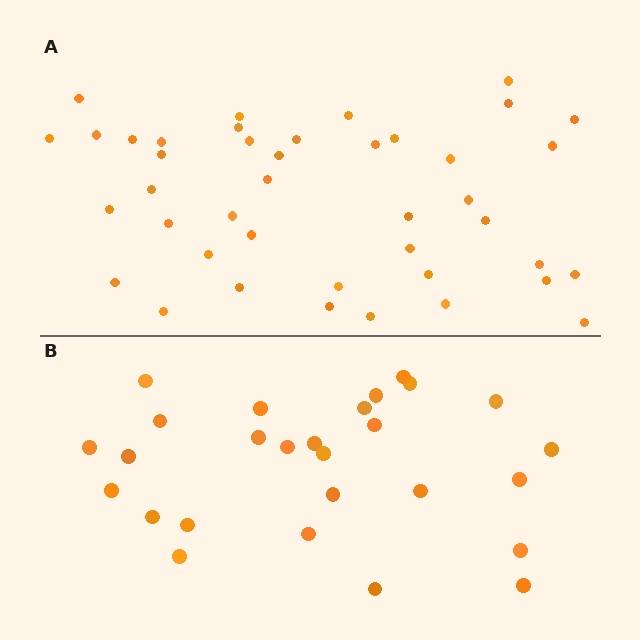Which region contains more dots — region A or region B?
Region A (the top region) has more dots.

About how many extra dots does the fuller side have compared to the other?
Region A has approximately 15 more dots than region B.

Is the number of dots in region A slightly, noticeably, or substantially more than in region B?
Region A has substantially more. The ratio is roughly 1.6 to 1.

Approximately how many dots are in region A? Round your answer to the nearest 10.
About 40 dots. (The exact count is 42, which rounds to 40.)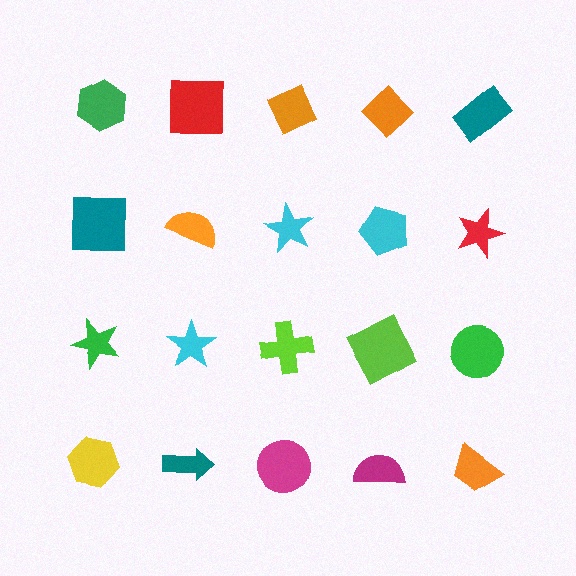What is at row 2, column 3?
A cyan star.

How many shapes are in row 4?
5 shapes.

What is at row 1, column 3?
An orange diamond.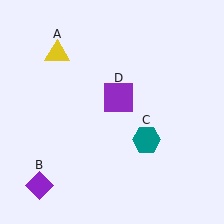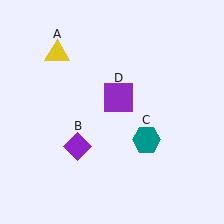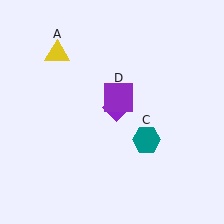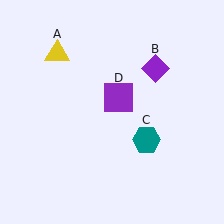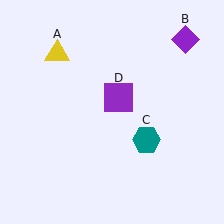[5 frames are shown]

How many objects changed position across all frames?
1 object changed position: purple diamond (object B).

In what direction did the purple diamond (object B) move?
The purple diamond (object B) moved up and to the right.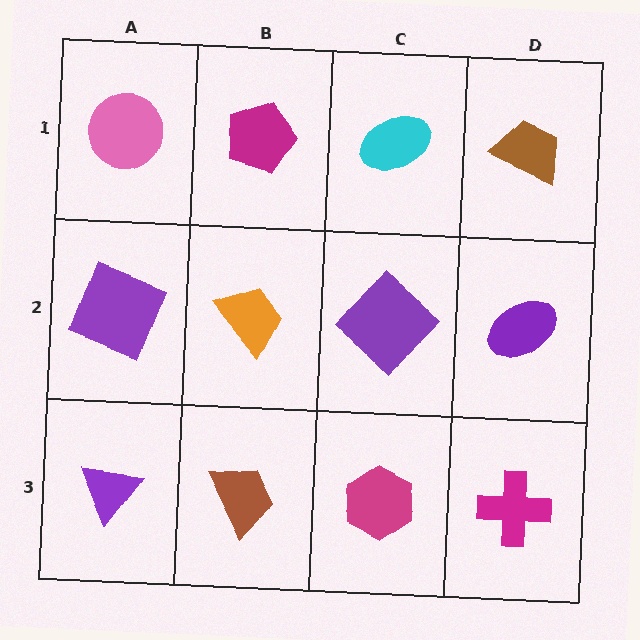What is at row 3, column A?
A purple triangle.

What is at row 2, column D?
A purple ellipse.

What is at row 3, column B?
A brown trapezoid.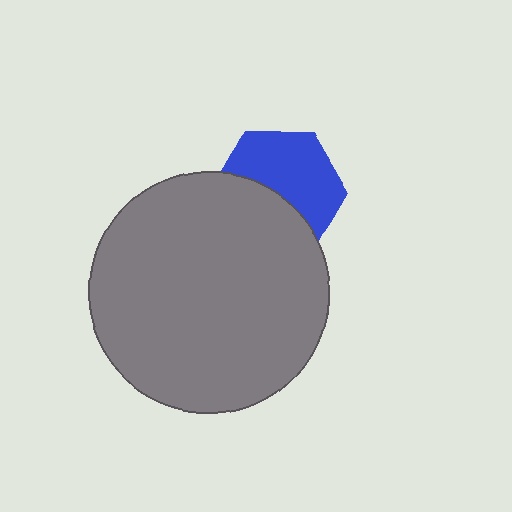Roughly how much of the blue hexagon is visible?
About half of it is visible (roughly 56%).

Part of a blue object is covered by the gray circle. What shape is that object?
It is a hexagon.